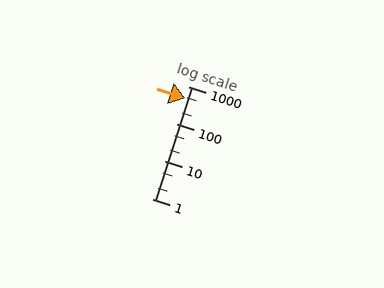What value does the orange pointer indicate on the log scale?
The pointer indicates approximately 480.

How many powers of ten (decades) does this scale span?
The scale spans 3 decades, from 1 to 1000.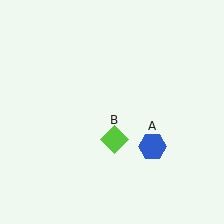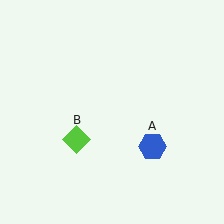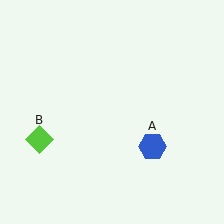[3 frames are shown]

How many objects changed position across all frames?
1 object changed position: lime diamond (object B).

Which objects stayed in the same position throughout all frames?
Blue hexagon (object A) remained stationary.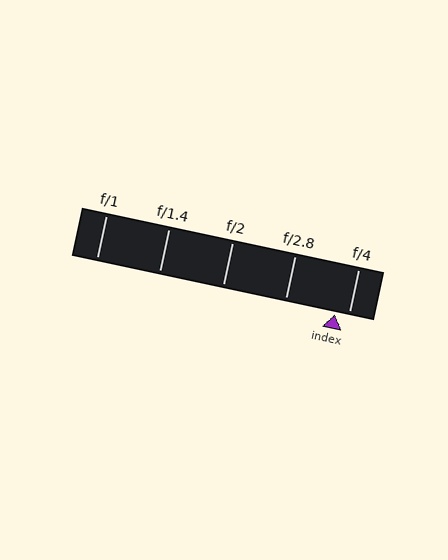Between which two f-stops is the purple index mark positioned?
The index mark is between f/2.8 and f/4.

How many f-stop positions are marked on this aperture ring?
There are 5 f-stop positions marked.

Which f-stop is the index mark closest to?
The index mark is closest to f/4.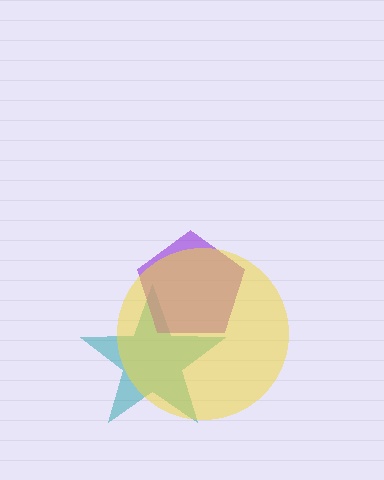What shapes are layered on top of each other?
The layered shapes are: a teal star, a purple pentagon, a yellow circle.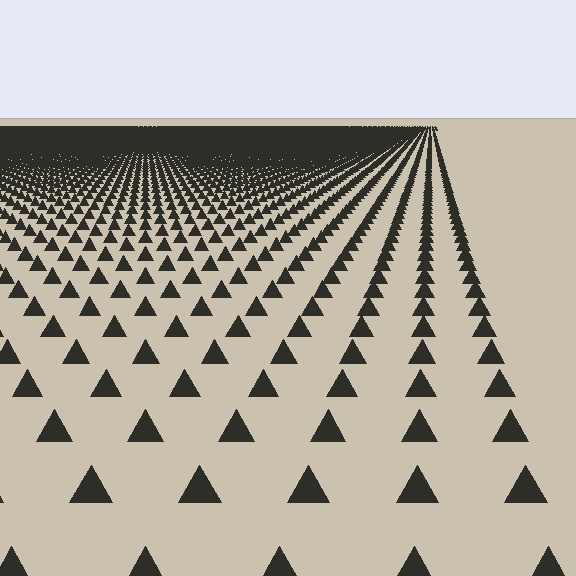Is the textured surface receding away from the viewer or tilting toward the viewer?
The surface is receding away from the viewer. Texture elements get smaller and denser toward the top.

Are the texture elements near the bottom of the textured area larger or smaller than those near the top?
Larger. Near the bottom, elements are closer to the viewer and appear at a bigger on-screen size.